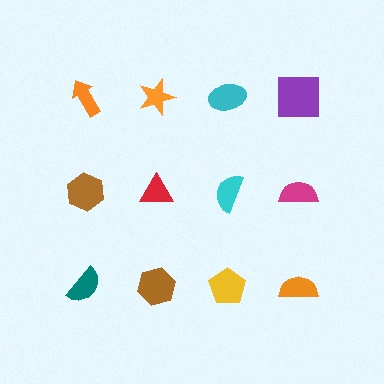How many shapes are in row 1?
4 shapes.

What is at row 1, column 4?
A purple square.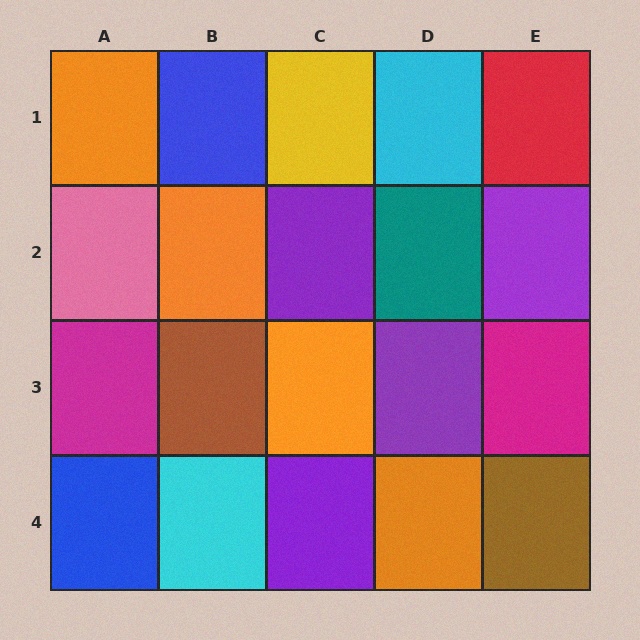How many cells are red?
1 cell is red.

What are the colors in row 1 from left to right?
Orange, blue, yellow, cyan, red.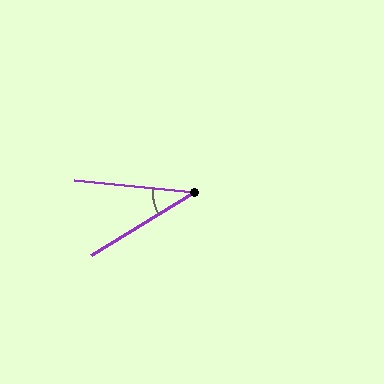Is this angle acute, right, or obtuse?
It is acute.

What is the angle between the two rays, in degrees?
Approximately 37 degrees.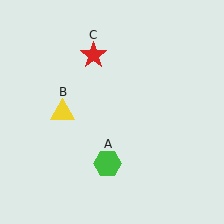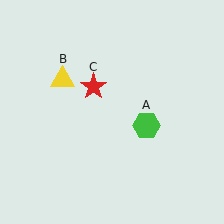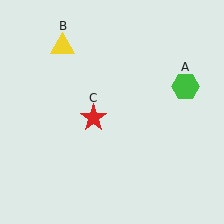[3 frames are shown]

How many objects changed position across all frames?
3 objects changed position: green hexagon (object A), yellow triangle (object B), red star (object C).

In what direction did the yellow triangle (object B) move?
The yellow triangle (object B) moved up.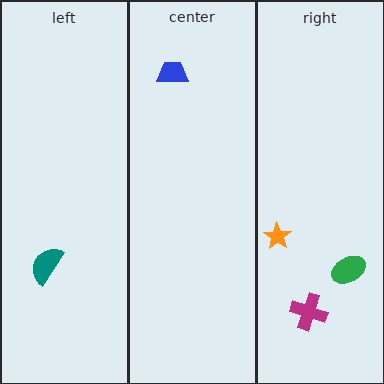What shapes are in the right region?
The magenta cross, the orange star, the green ellipse.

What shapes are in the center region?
The blue trapezoid.